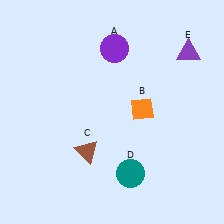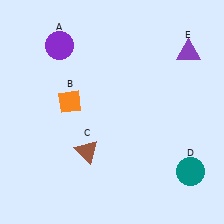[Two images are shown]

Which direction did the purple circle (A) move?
The purple circle (A) moved left.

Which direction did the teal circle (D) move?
The teal circle (D) moved right.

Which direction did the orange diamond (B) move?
The orange diamond (B) moved left.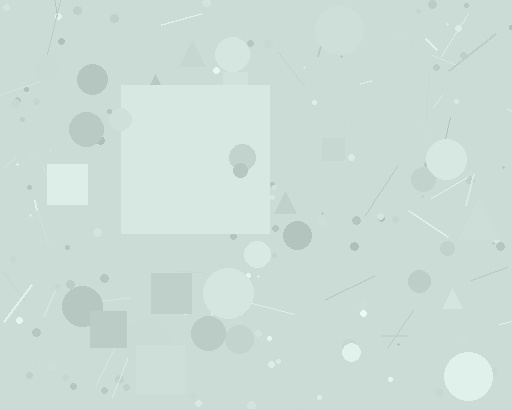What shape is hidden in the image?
A square is hidden in the image.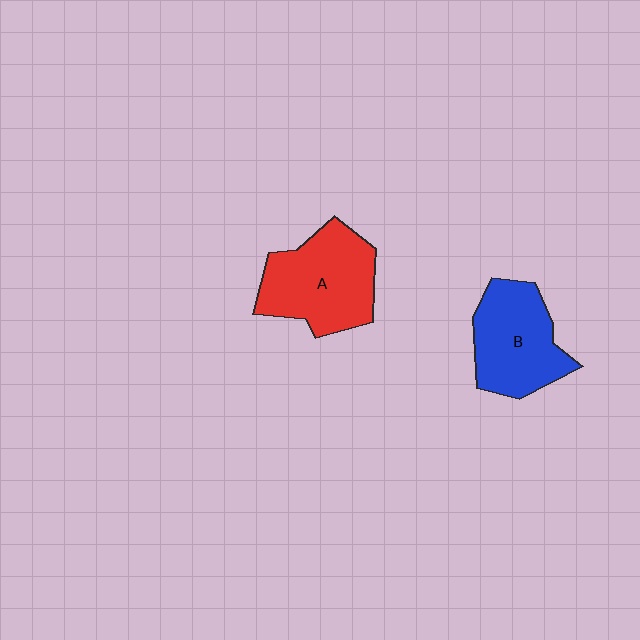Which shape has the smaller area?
Shape B (blue).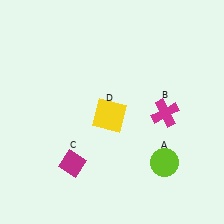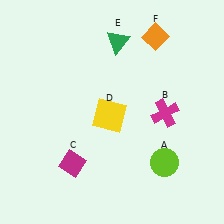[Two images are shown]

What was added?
A green triangle (E), an orange diamond (F) were added in Image 2.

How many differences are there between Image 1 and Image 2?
There are 2 differences between the two images.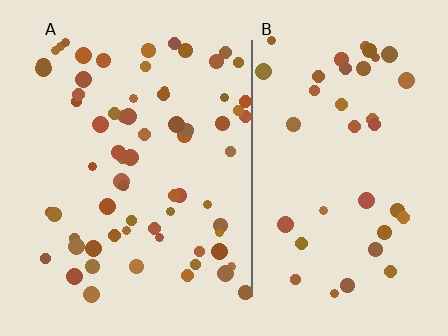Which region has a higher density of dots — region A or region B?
A (the left).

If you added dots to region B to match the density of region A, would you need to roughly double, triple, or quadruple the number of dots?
Approximately double.